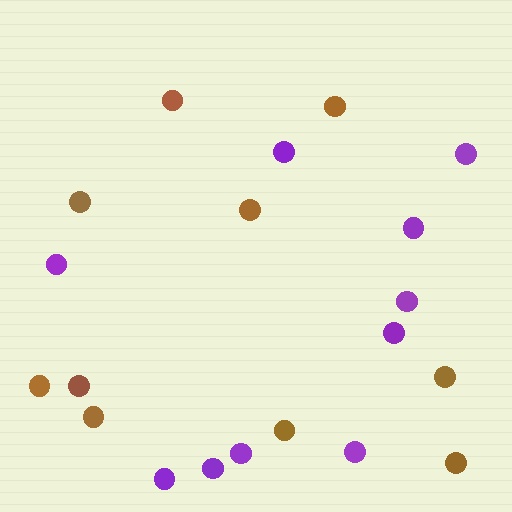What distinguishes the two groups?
There are 2 groups: one group of purple circles (10) and one group of brown circles (10).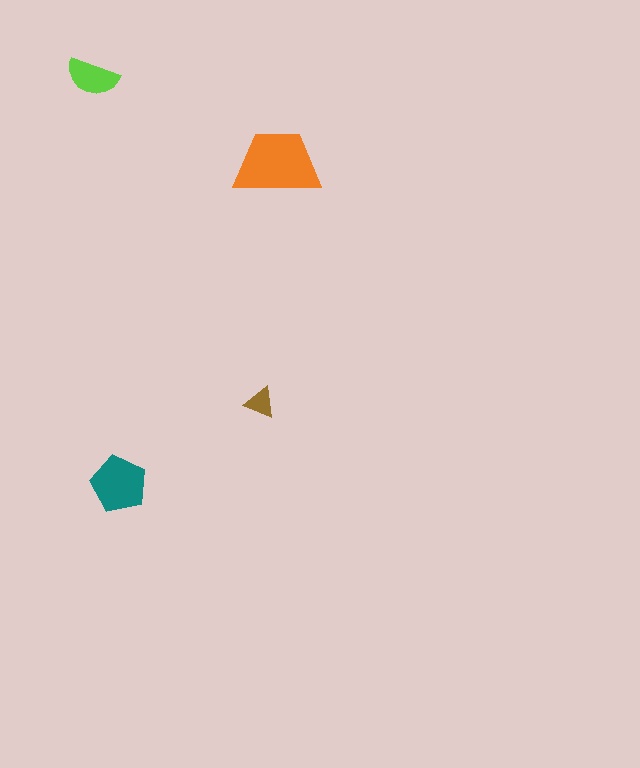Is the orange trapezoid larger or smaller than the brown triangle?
Larger.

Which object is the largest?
The orange trapezoid.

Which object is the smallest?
The brown triangle.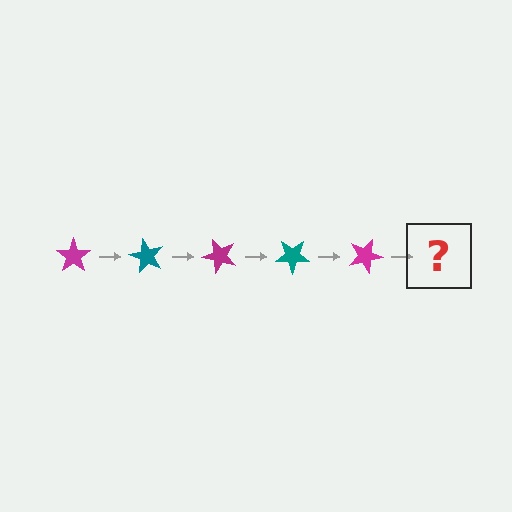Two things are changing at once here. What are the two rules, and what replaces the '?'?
The two rules are that it rotates 60 degrees each step and the color cycles through magenta and teal. The '?' should be a teal star, rotated 300 degrees from the start.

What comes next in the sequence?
The next element should be a teal star, rotated 300 degrees from the start.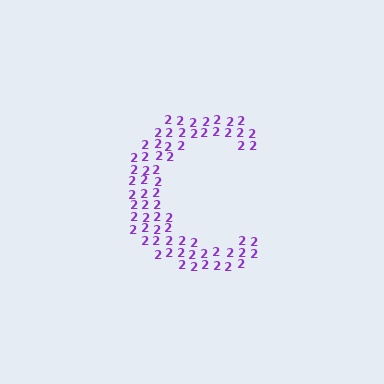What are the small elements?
The small elements are digit 2's.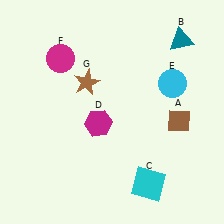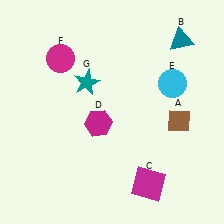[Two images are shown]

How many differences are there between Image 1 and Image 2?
There are 2 differences between the two images.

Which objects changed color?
C changed from cyan to magenta. G changed from brown to teal.